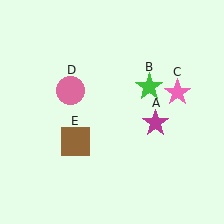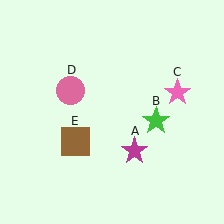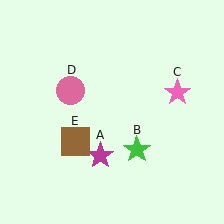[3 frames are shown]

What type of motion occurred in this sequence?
The magenta star (object A), green star (object B) rotated clockwise around the center of the scene.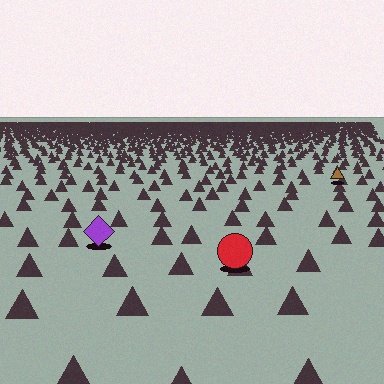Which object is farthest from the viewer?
The brown triangle is farthest from the viewer. It appears smaller and the ground texture around it is denser.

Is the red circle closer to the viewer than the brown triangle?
Yes. The red circle is closer — you can tell from the texture gradient: the ground texture is coarser near it.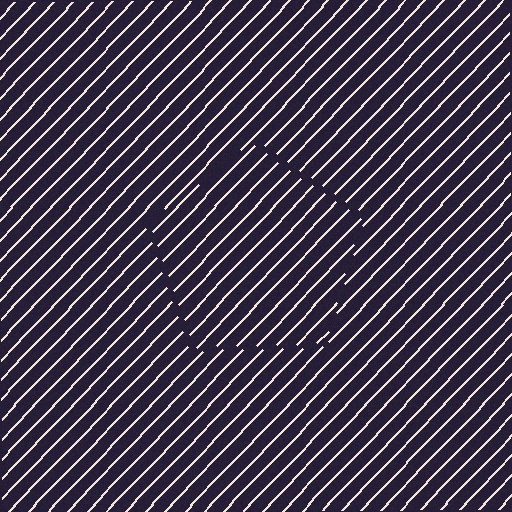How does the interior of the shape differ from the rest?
The interior of the shape contains the same grating, shifted by half a period — the contour is defined by the phase discontinuity where line-ends from the inner and outer gratings abut.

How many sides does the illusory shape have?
5 sides — the line-ends trace a pentagon.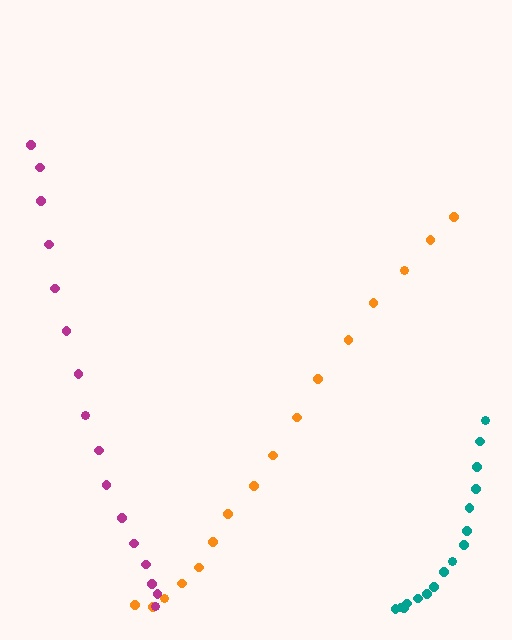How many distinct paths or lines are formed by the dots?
There are 3 distinct paths.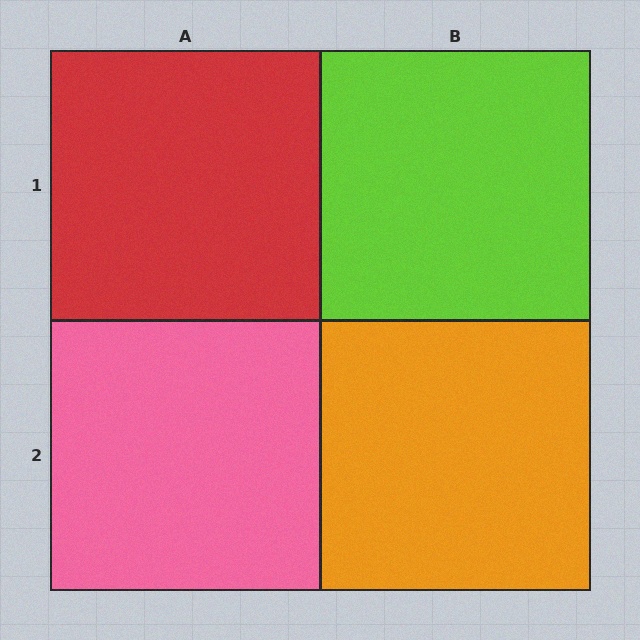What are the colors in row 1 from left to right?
Red, lime.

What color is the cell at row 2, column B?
Orange.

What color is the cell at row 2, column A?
Pink.